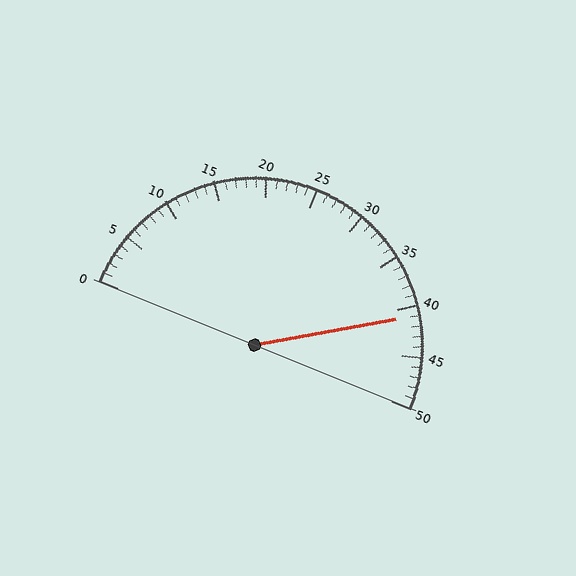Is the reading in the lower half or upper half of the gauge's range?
The reading is in the upper half of the range (0 to 50).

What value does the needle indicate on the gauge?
The needle indicates approximately 41.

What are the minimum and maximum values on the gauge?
The gauge ranges from 0 to 50.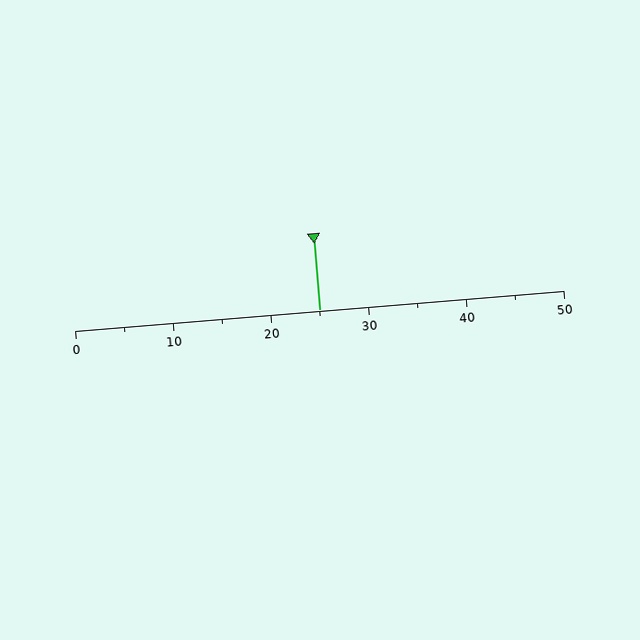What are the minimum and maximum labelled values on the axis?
The axis runs from 0 to 50.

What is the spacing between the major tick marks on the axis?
The major ticks are spaced 10 apart.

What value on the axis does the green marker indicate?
The marker indicates approximately 25.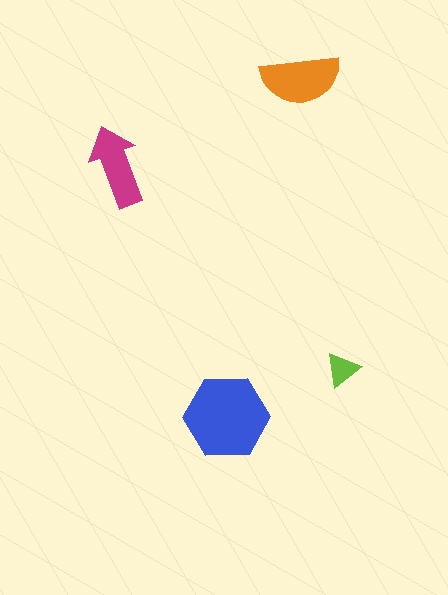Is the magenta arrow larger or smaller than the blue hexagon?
Smaller.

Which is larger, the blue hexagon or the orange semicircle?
The blue hexagon.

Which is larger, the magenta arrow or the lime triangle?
The magenta arrow.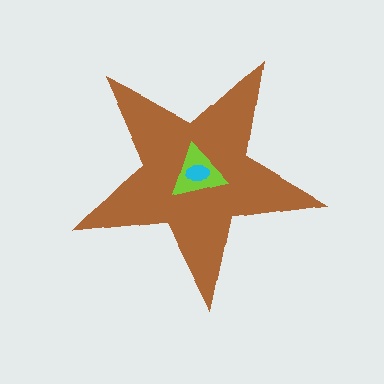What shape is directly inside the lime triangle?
The cyan ellipse.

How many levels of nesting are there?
3.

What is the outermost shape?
The brown star.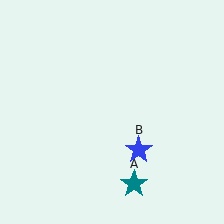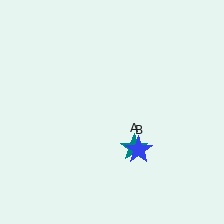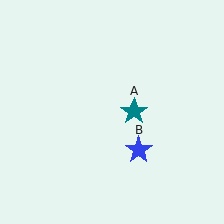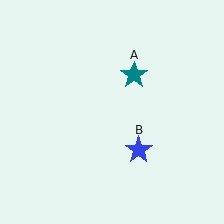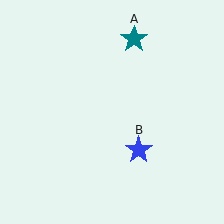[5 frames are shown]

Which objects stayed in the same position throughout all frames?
Blue star (object B) remained stationary.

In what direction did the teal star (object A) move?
The teal star (object A) moved up.